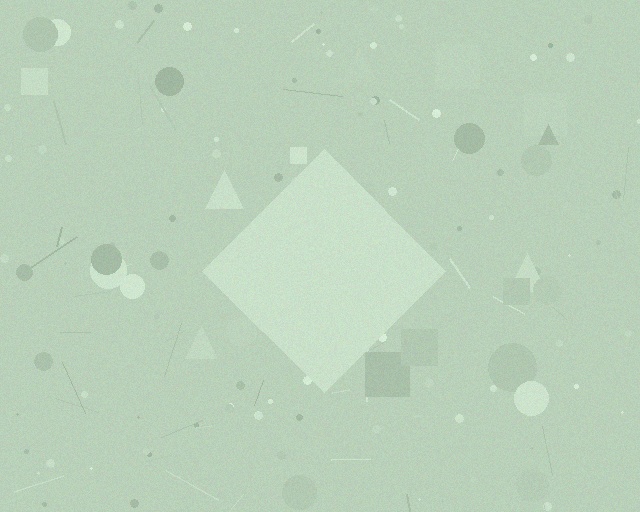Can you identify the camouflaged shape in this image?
The camouflaged shape is a diamond.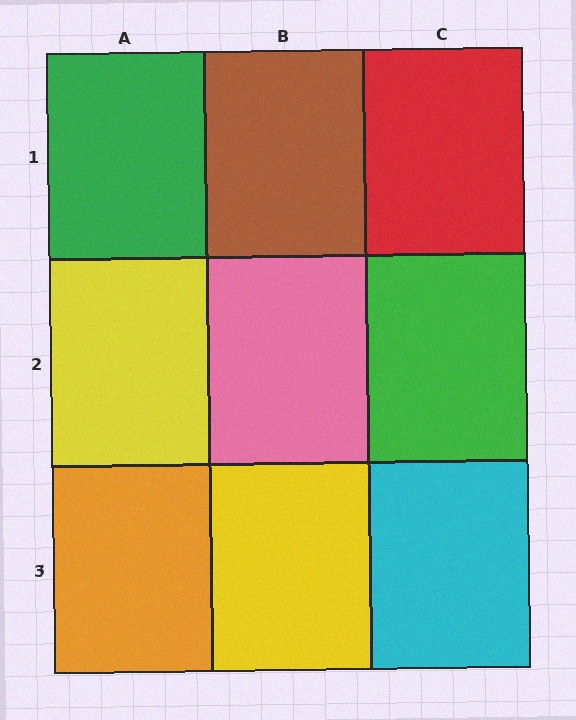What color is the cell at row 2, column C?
Green.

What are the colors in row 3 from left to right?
Orange, yellow, cyan.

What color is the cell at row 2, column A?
Yellow.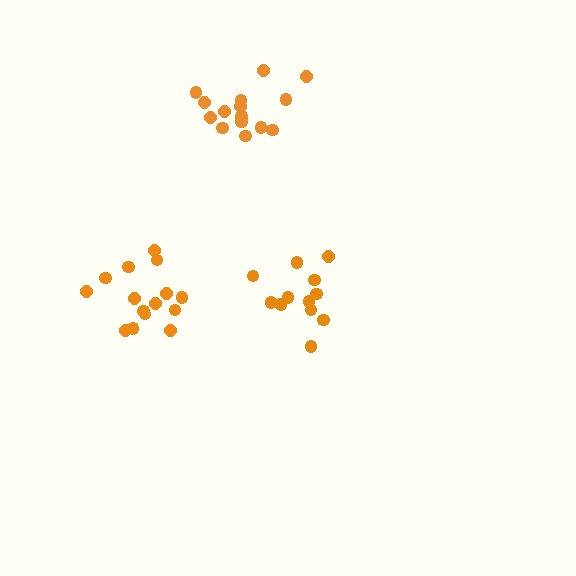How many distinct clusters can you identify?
There are 3 distinct clusters.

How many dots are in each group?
Group 1: 13 dots, Group 2: 15 dots, Group 3: 16 dots (44 total).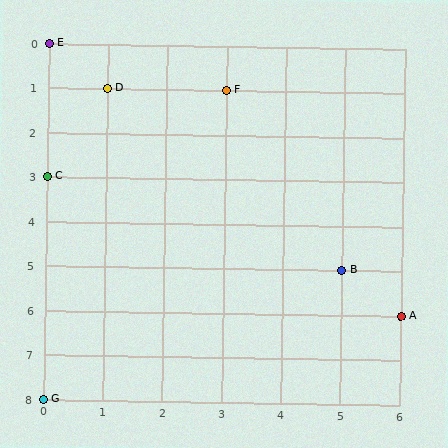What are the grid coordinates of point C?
Point C is at grid coordinates (0, 3).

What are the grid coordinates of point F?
Point F is at grid coordinates (3, 1).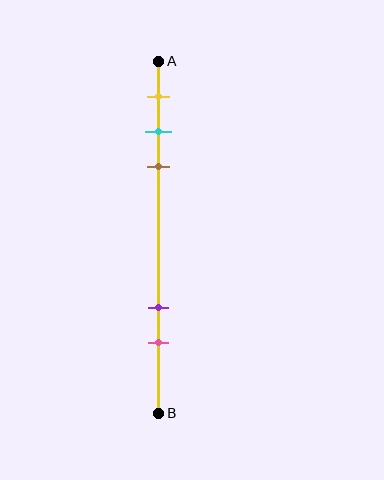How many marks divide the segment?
There are 5 marks dividing the segment.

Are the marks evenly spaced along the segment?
No, the marks are not evenly spaced.